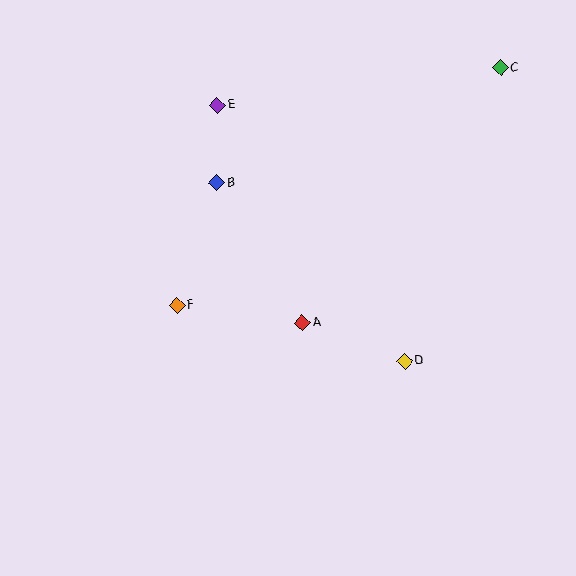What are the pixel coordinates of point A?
Point A is at (302, 323).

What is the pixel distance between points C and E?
The distance between C and E is 286 pixels.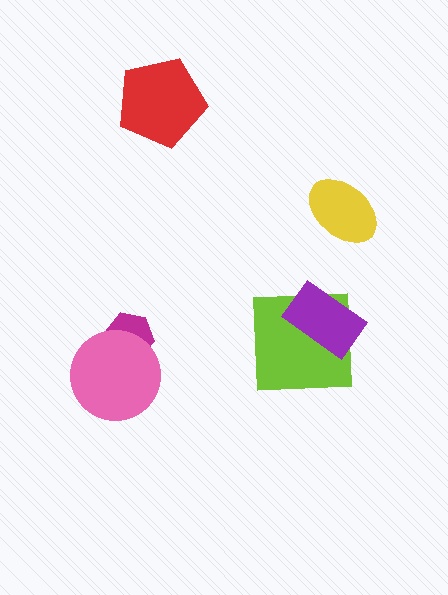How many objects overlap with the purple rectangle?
1 object overlaps with the purple rectangle.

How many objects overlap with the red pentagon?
0 objects overlap with the red pentagon.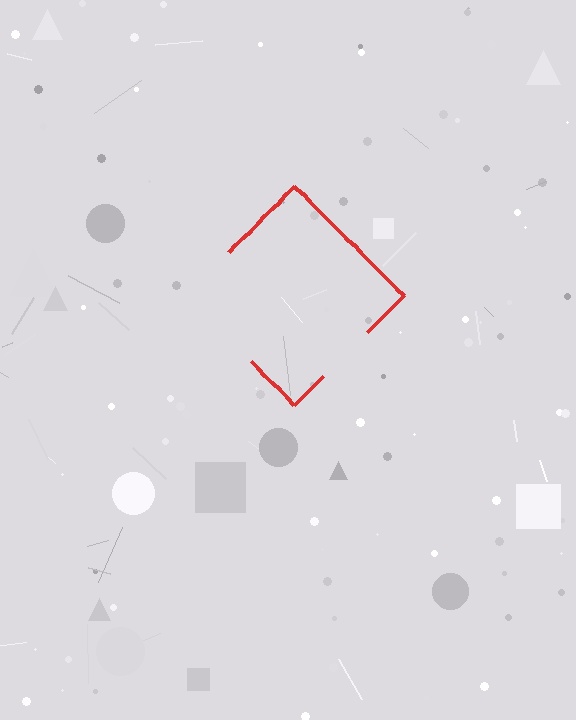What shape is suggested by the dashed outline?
The dashed outline suggests a diamond.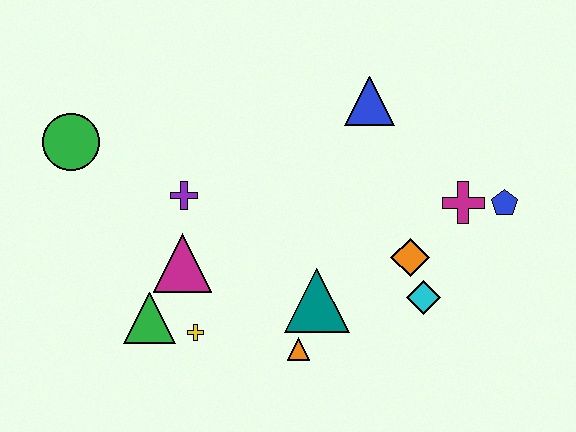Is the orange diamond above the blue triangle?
No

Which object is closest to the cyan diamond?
The orange diamond is closest to the cyan diamond.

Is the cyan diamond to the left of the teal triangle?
No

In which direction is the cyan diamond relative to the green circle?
The cyan diamond is to the right of the green circle.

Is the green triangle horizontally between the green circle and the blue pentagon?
Yes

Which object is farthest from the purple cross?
The blue pentagon is farthest from the purple cross.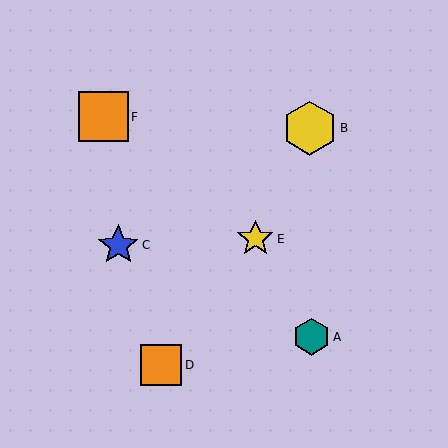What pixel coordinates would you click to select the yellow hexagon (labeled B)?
Click at (310, 128) to select the yellow hexagon B.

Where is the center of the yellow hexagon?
The center of the yellow hexagon is at (310, 128).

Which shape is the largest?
The yellow hexagon (labeled B) is the largest.